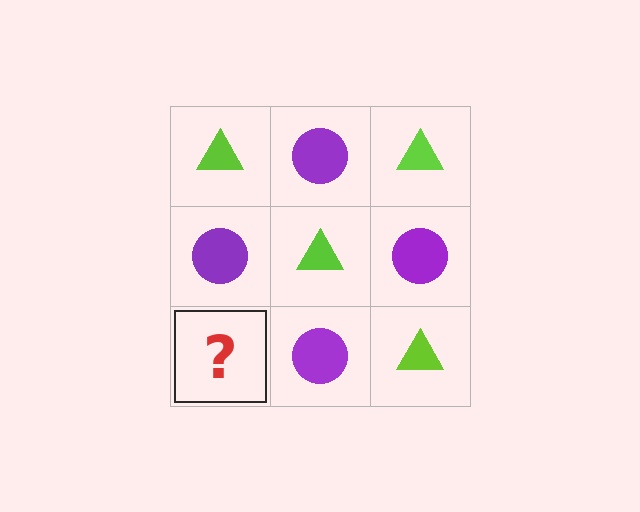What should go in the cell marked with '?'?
The missing cell should contain a lime triangle.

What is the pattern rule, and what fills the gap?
The rule is that it alternates lime triangle and purple circle in a checkerboard pattern. The gap should be filled with a lime triangle.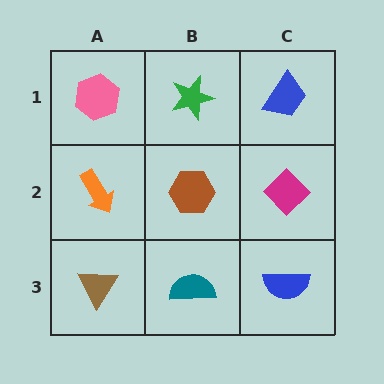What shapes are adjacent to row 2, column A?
A pink hexagon (row 1, column A), a brown triangle (row 3, column A), a brown hexagon (row 2, column B).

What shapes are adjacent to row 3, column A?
An orange arrow (row 2, column A), a teal semicircle (row 3, column B).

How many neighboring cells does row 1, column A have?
2.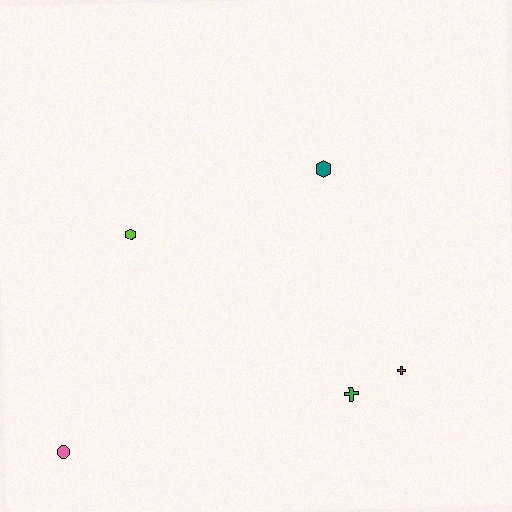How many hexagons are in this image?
There are 2 hexagons.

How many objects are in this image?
There are 5 objects.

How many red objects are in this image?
There are no red objects.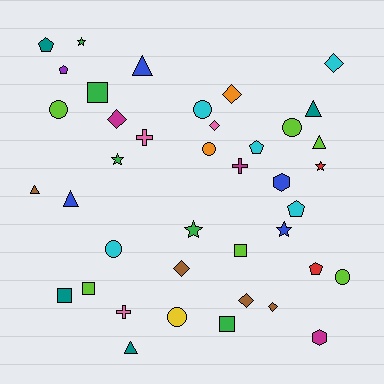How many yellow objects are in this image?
There is 1 yellow object.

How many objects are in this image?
There are 40 objects.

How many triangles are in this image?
There are 6 triangles.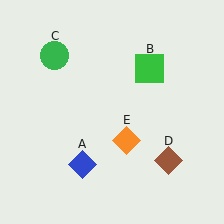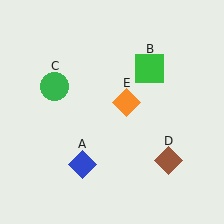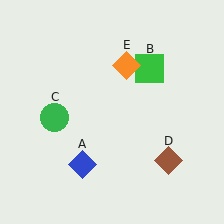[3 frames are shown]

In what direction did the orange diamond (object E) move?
The orange diamond (object E) moved up.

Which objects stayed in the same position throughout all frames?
Blue diamond (object A) and green square (object B) and brown diamond (object D) remained stationary.